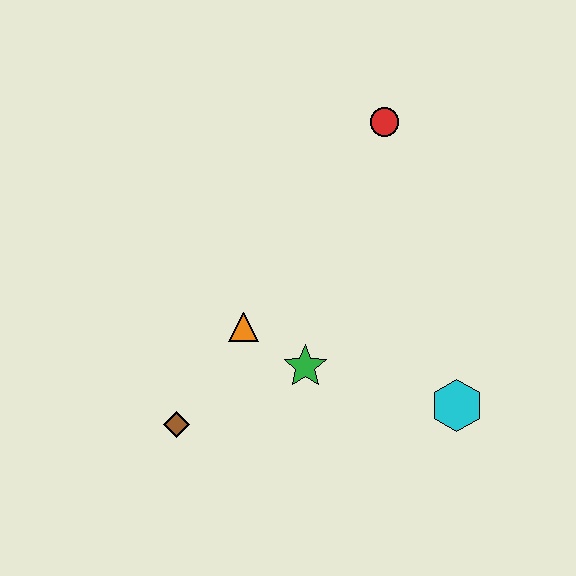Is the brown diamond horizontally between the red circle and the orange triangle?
No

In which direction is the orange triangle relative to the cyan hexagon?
The orange triangle is to the left of the cyan hexagon.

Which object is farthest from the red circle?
The brown diamond is farthest from the red circle.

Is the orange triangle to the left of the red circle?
Yes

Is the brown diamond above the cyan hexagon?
No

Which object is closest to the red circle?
The orange triangle is closest to the red circle.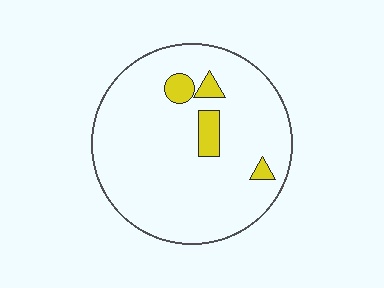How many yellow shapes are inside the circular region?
4.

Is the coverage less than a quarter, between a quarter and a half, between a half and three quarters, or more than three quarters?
Less than a quarter.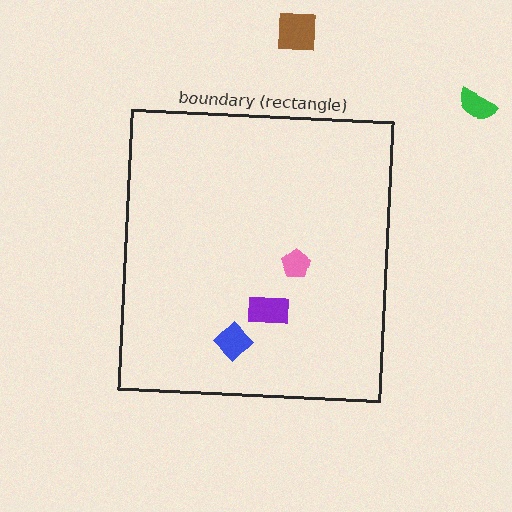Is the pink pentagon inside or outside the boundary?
Inside.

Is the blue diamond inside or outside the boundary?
Inside.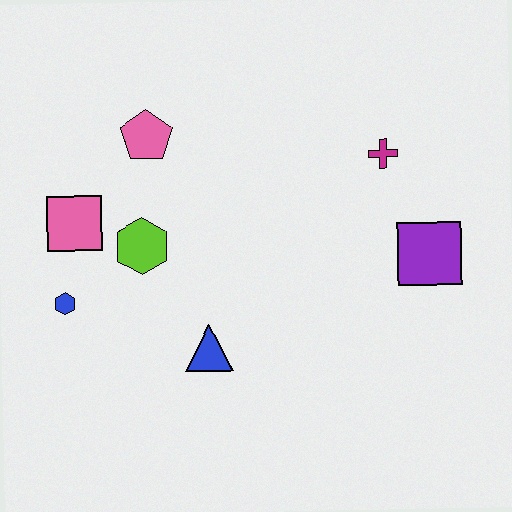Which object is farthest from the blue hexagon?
The purple square is farthest from the blue hexagon.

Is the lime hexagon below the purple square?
No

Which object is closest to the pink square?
The lime hexagon is closest to the pink square.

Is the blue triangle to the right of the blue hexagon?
Yes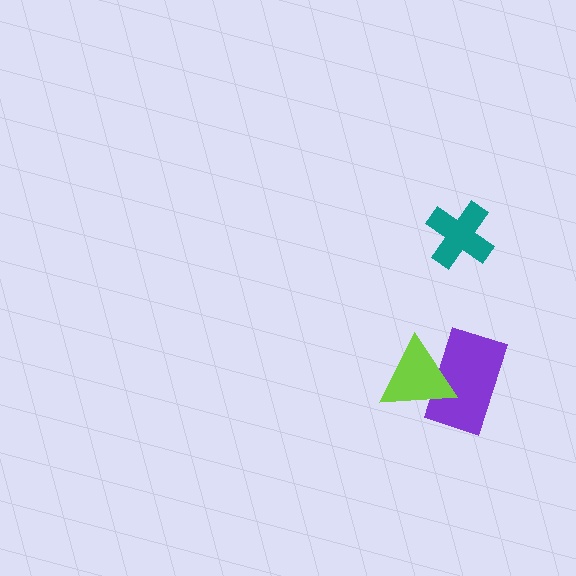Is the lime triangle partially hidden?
No, no other shape covers it.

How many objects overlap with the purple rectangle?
1 object overlaps with the purple rectangle.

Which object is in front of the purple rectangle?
The lime triangle is in front of the purple rectangle.